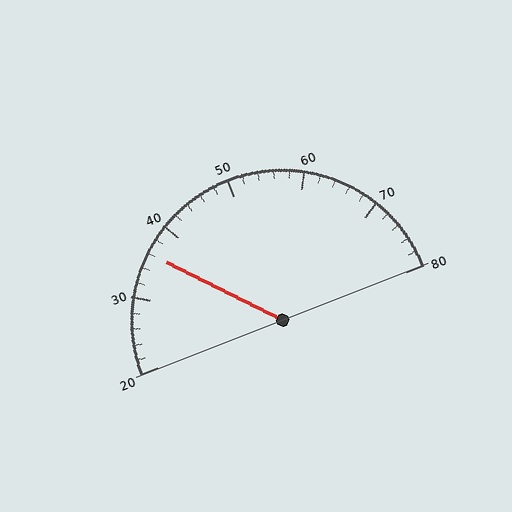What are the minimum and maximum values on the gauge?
The gauge ranges from 20 to 80.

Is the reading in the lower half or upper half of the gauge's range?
The reading is in the lower half of the range (20 to 80).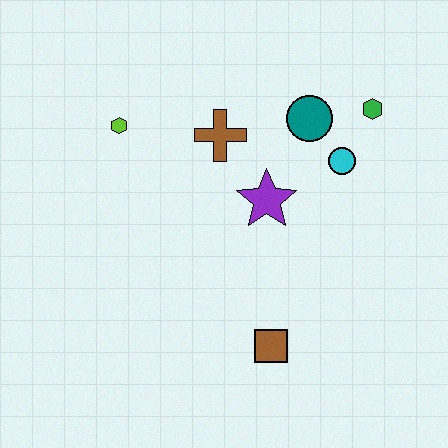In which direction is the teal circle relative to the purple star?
The teal circle is above the purple star.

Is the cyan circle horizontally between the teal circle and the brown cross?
No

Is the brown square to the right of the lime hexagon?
Yes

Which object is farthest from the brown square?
The lime hexagon is farthest from the brown square.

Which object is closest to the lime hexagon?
The brown cross is closest to the lime hexagon.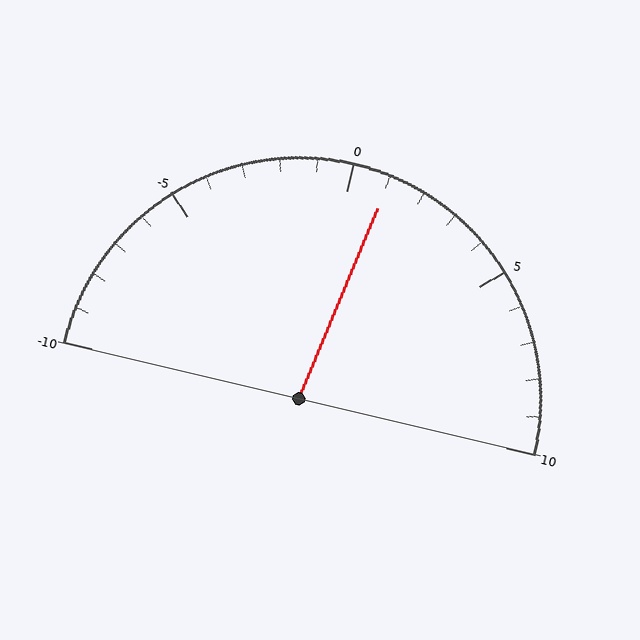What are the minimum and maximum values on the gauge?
The gauge ranges from -10 to 10.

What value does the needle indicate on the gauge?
The needle indicates approximately 1.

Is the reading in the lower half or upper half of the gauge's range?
The reading is in the upper half of the range (-10 to 10).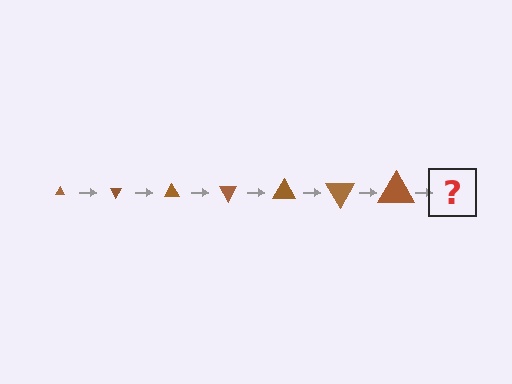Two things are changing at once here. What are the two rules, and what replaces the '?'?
The two rules are that the triangle grows larger each step and it rotates 60 degrees each step. The '?' should be a triangle, larger than the previous one and rotated 420 degrees from the start.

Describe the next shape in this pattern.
It should be a triangle, larger than the previous one and rotated 420 degrees from the start.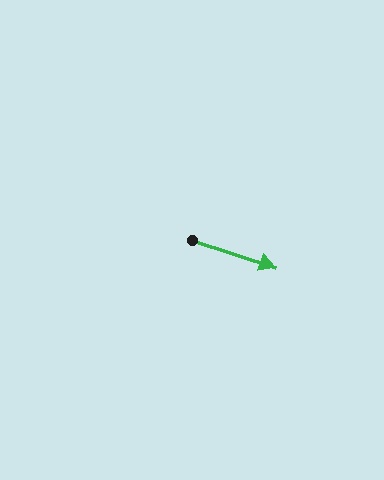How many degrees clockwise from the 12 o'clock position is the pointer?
Approximately 108 degrees.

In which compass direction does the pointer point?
East.